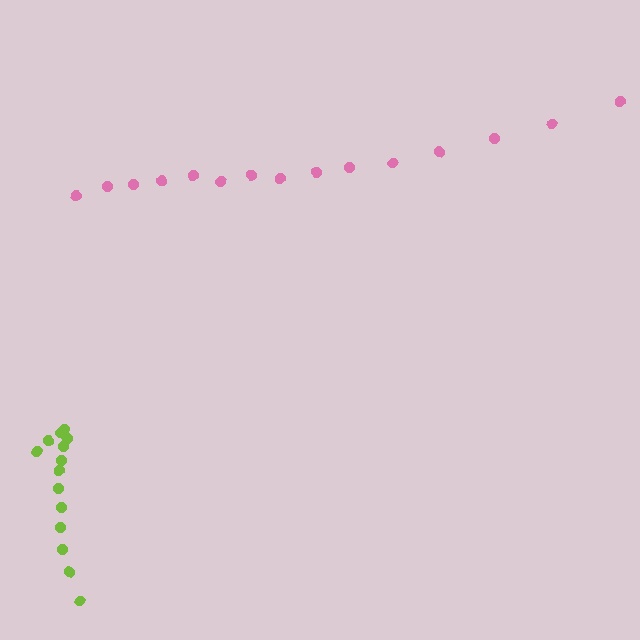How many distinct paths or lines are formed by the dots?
There are 2 distinct paths.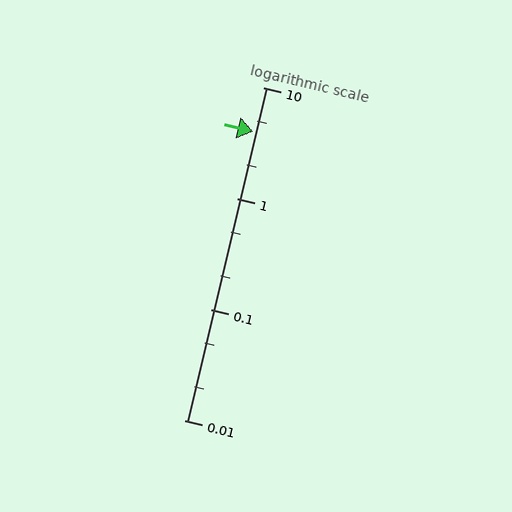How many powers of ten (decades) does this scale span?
The scale spans 3 decades, from 0.01 to 10.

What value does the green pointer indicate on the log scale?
The pointer indicates approximately 4.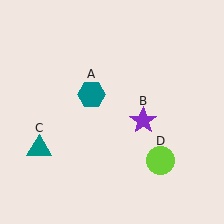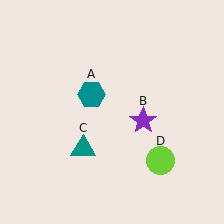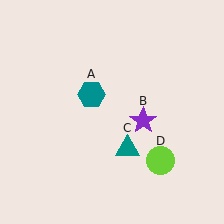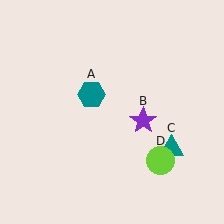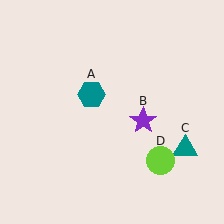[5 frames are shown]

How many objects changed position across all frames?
1 object changed position: teal triangle (object C).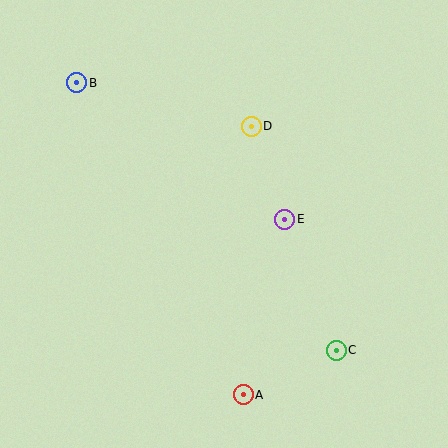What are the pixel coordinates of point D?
Point D is at (251, 126).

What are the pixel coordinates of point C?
Point C is at (336, 350).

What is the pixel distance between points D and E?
The distance between D and E is 99 pixels.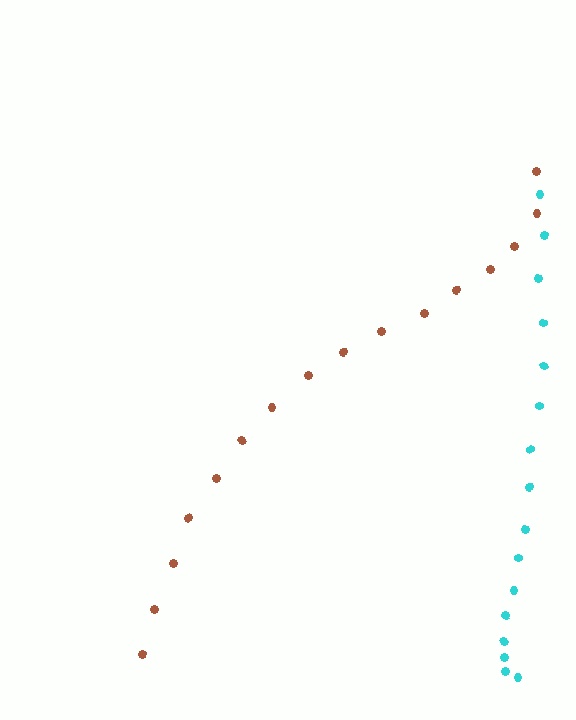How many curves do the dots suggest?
There are 2 distinct paths.